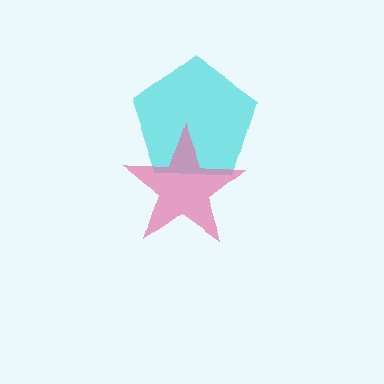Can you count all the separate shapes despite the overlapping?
Yes, there are 2 separate shapes.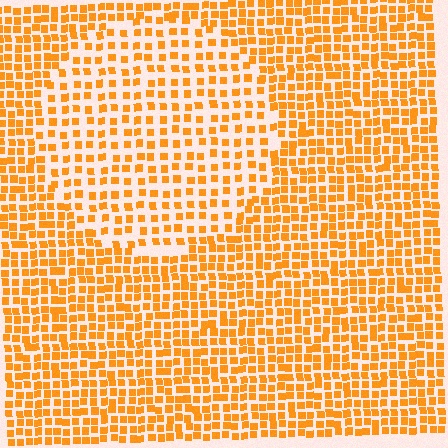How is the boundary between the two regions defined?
The boundary is defined by a change in element density (approximately 1.7x ratio). All elements are the same color, size, and shape.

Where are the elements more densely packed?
The elements are more densely packed outside the circle boundary.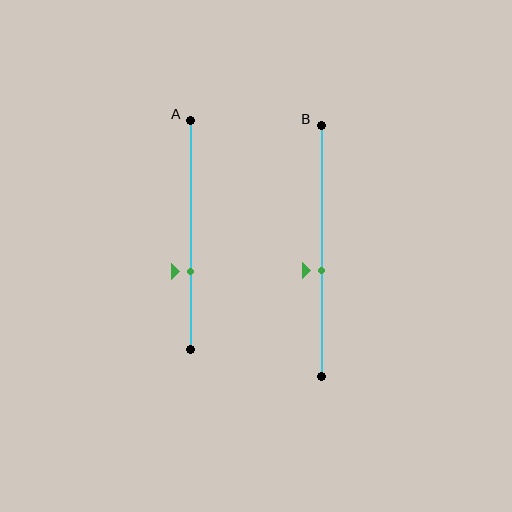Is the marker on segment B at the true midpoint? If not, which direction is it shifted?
No, the marker on segment B is shifted downward by about 8% of the segment length.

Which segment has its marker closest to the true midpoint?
Segment B has its marker closest to the true midpoint.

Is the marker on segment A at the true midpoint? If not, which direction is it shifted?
No, the marker on segment A is shifted downward by about 16% of the segment length.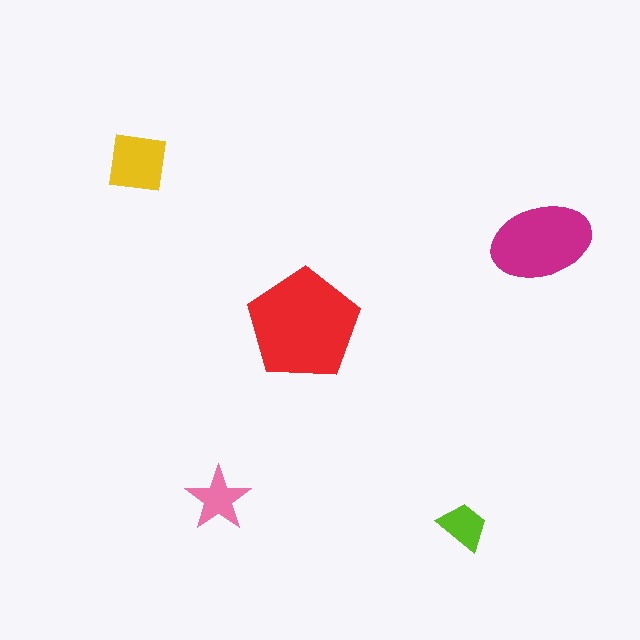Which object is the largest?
The red pentagon.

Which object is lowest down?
The lime trapezoid is bottommost.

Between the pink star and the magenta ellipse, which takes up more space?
The magenta ellipse.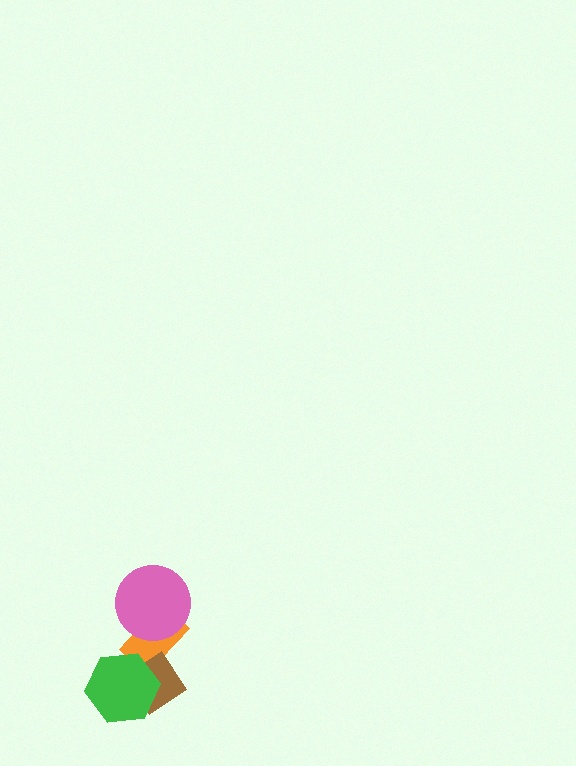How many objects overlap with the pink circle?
1 object overlaps with the pink circle.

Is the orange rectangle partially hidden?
Yes, it is partially covered by another shape.